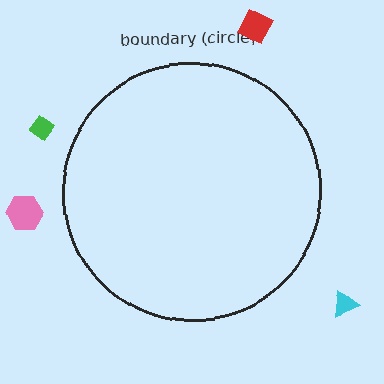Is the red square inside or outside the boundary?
Outside.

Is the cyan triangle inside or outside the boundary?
Outside.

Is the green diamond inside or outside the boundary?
Outside.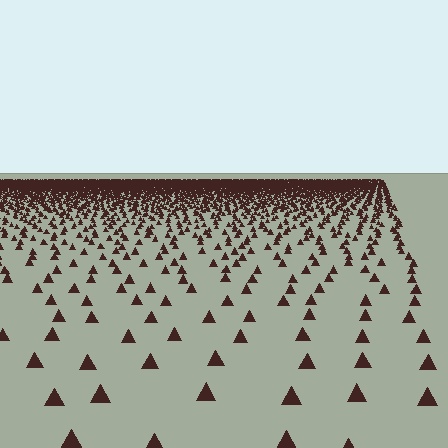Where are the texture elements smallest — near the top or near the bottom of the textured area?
Near the top.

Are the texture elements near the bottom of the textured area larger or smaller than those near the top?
Larger. Near the bottom, elements are closer to the viewer and appear at a bigger on-screen size.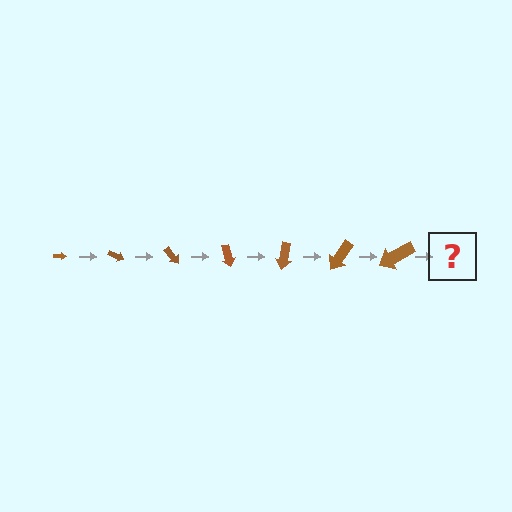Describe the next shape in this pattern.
It should be an arrow, larger than the previous one and rotated 175 degrees from the start.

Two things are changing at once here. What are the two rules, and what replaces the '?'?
The two rules are that the arrow grows larger each step and it rotates 25 degrees each step. The '?' should be an arrow, larger than the previous one and rotated 175 degrees from the start.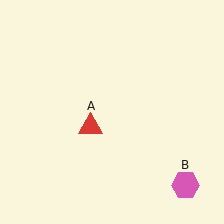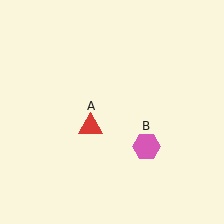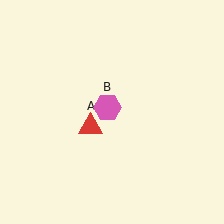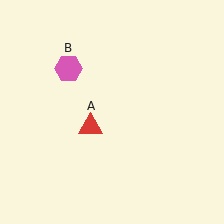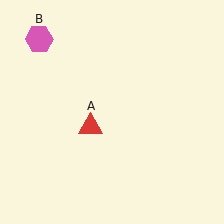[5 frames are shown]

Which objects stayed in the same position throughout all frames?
Red triangle (object A) remained stationary.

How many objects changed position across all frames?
1 object changed position: pink hexagon (object B).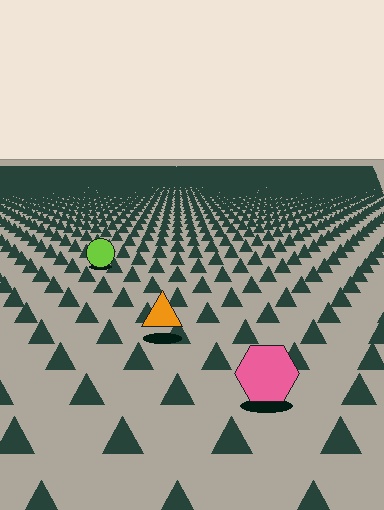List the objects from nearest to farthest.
From nearest to farthest: the pink hexagon, the orange triangle, the lime circle.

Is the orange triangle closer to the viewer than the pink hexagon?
No. The pink hexagon is closer — you can tell from the texture gradient: the ground texture is coarser near it.